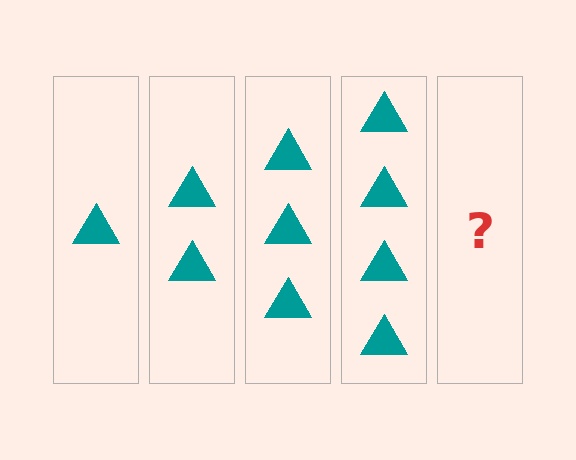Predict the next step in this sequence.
The next step is 5 triangles.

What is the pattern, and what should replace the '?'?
The pattern is that each step adds one more triangle. The '?' should be 5 triangles.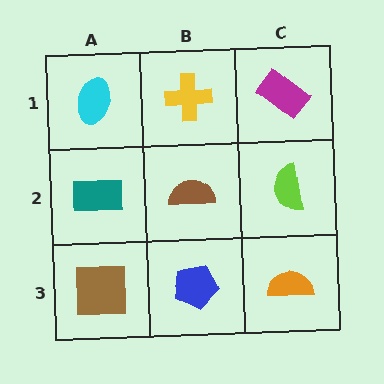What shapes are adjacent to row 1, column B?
A brown semicircle (row 2, column B), a cyan ellipse (row 1, column A), a magenta rectangle (row 1, column C).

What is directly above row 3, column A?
A teal rectangle.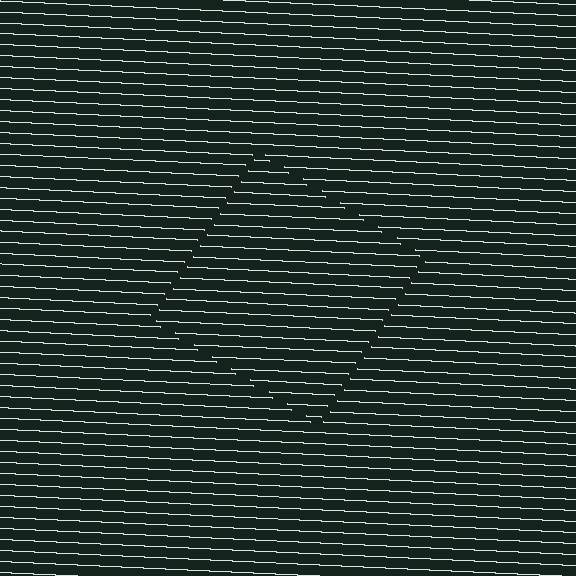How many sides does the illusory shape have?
4 sides — the line-ends trace a square.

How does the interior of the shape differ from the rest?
The interior of the shape contains the same grating, shifted by half a period — the contour is defined by the phase discontinuity where line-ends from the inner and outer gratings abut.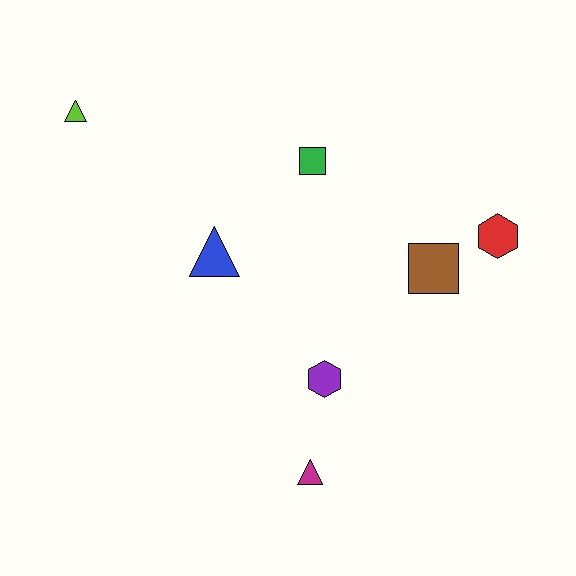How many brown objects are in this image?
There is 1 brown object.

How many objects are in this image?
There are 7 objects.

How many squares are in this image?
There are 2 squares.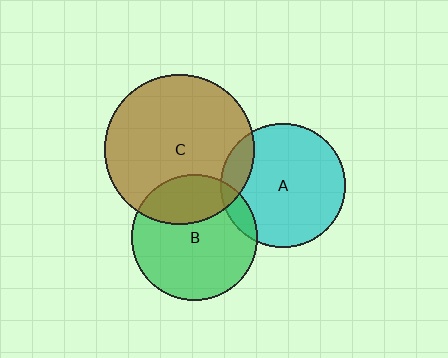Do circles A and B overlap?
Yes.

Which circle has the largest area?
Circle C (brown).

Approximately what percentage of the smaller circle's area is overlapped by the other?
Approximately 10%.